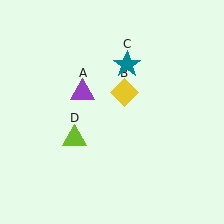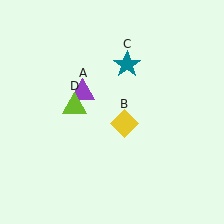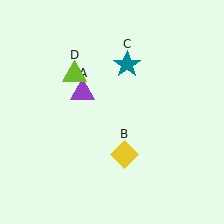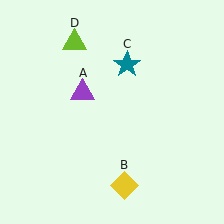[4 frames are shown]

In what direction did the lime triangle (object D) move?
The lime triangle (object D) moved up.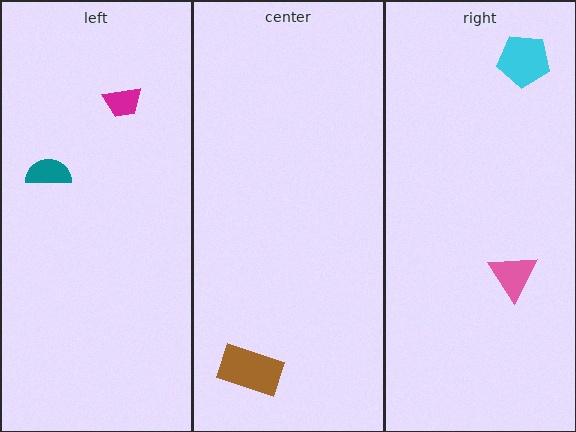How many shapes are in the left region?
2.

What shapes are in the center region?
The brown rectangle.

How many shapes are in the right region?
2.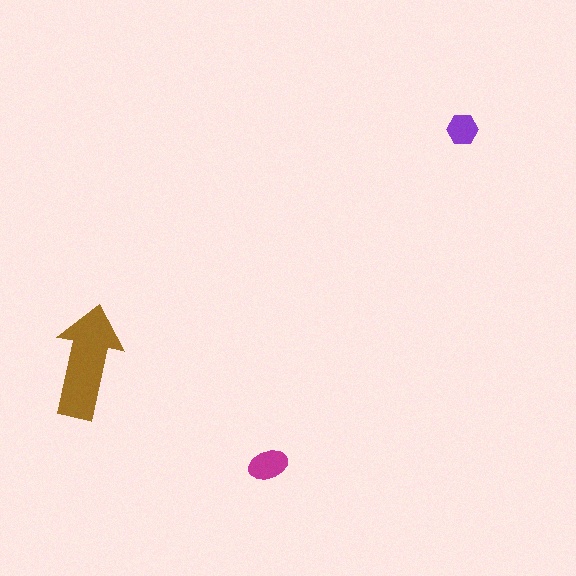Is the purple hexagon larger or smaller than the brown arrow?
Smaller.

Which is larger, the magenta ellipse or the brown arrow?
The brown arrow.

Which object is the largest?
The brown arrow.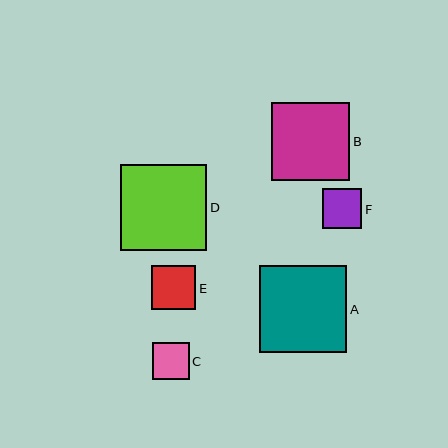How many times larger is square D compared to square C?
Square D is approximately 2.4 times the size of square C.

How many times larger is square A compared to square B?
Square A is approximately 1.1 times the size of square B.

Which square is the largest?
Square A is the largest with a size of approximately 87 pixels.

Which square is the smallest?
Square C is the smallest with a size of approximately 36 pixels.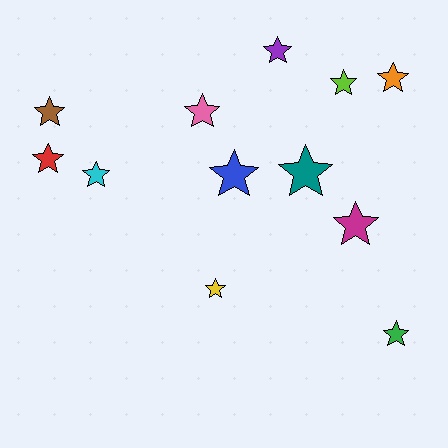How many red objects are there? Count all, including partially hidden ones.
There is 1 red object.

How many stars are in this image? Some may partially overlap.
There are 12 stars.